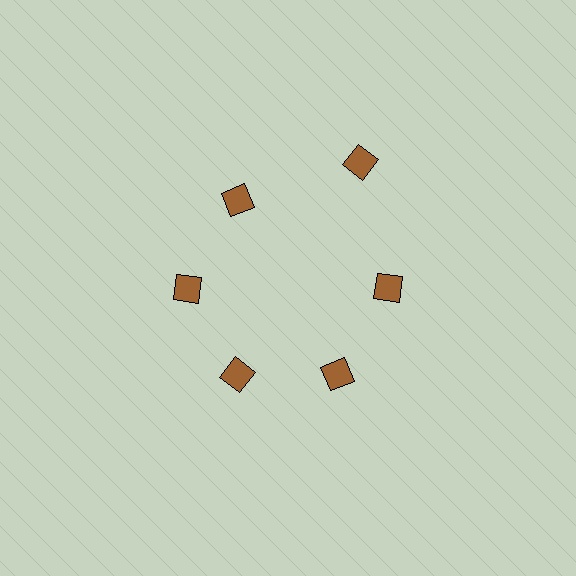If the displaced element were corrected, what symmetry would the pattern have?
It would have 6-fold rotational symmetry — the pattern would map onto itself every 60 degrees.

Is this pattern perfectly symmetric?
No. The 6 brown diamonds are arranged in a ring, but one element near the 1 o'clock position is pushed outward from the center, breaking the 6-fold rotational symmetry.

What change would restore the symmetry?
The symmetry would be restored by moving it inward, back onto the ring so that all 6 diamonds sit at equal angles and equal distance from the center.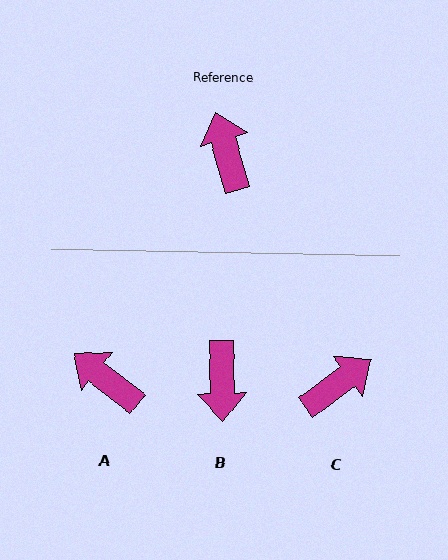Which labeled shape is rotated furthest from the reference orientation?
B, about 166 degrees away.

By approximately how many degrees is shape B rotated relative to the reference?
Approximately 166 degrees counter-clockwise.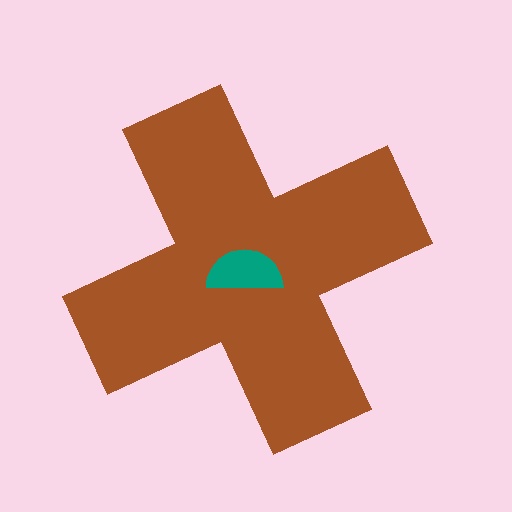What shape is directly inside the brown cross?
The teal semicircle.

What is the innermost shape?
The teal semicircle.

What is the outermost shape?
The brown cross.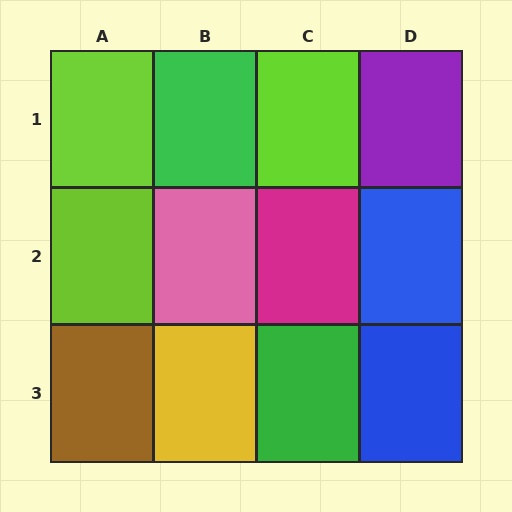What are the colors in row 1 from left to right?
Lime, green, lime, purple.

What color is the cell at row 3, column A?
Brown.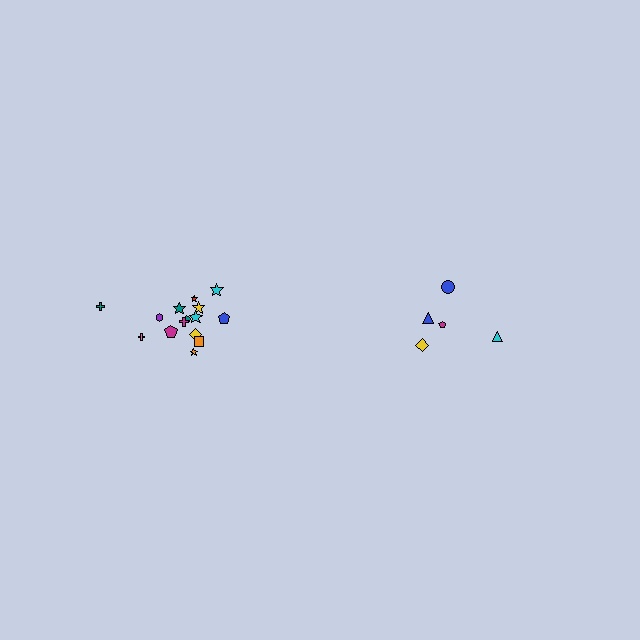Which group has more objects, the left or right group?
The left group.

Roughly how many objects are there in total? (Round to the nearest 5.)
Roughly 20 objects in total.